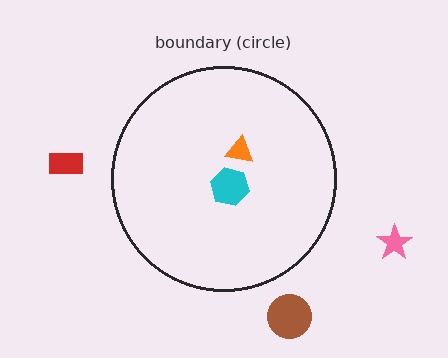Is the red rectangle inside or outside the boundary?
Outside.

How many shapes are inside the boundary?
2 inside, 3 outside.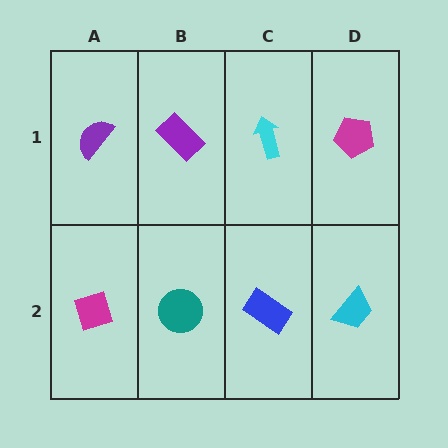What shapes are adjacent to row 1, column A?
A magenta diamond (row 2, column A), a purple rectangle (row 1, column B).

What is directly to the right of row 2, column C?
A cyan trapezoid.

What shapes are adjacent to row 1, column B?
A teal circle (row 2, column B), a purple semicircle (row 1, column A), a cyan arrow (row 1, column C).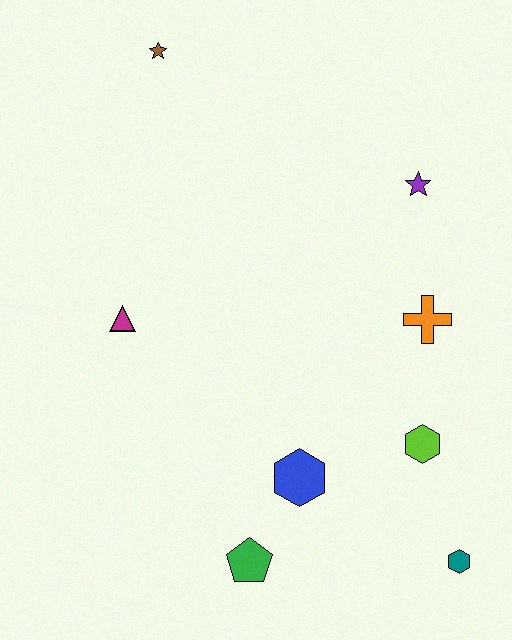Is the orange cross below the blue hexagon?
No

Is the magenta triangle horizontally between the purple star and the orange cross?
No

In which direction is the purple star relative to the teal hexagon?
The purple star is above the teal hexagon.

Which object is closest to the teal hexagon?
The lime hexagon is closest to the teal hexagon.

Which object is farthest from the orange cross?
The brown star is farthest from the orange cross.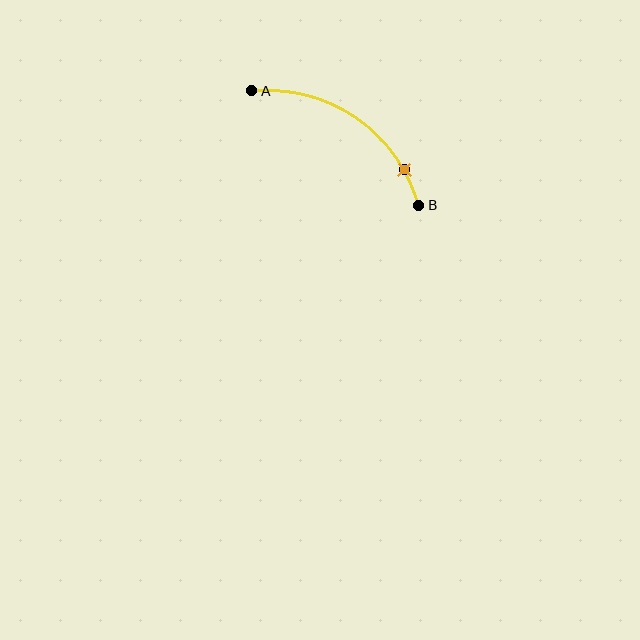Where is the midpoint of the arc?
The arc midpoint is the point on the curve farthest from the straight line joining A and B. It sits above and to the right of that line.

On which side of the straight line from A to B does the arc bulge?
The arc bulges above and to the right of the straight line connecting A and B.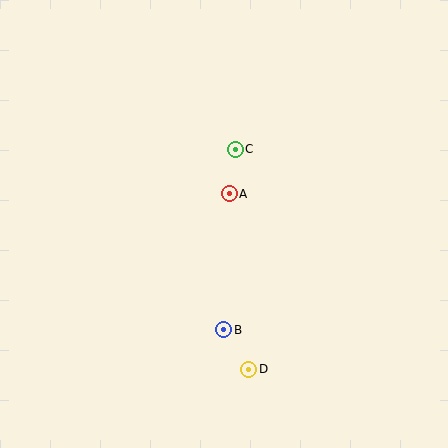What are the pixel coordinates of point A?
Point A is at (229, 194).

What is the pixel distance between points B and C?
The distance between B and C is 181 pixels.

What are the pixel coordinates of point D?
Point D is at (249, 369).